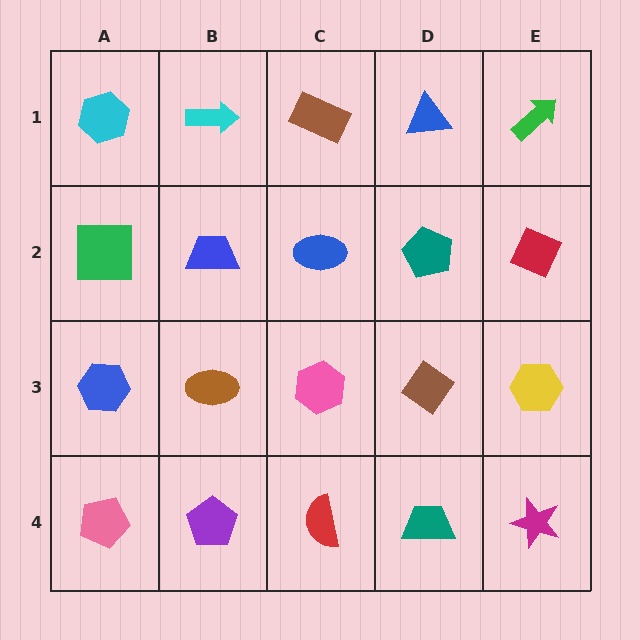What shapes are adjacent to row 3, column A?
A green square (row 2, column A), a pink pentagon (row 4, column A), a brown ellipse (row 3, column B).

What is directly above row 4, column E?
A yellow hexagon.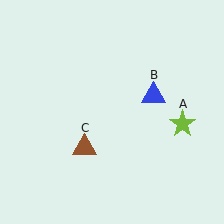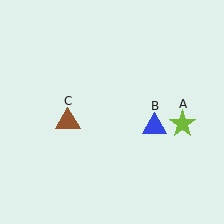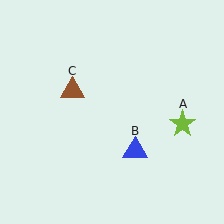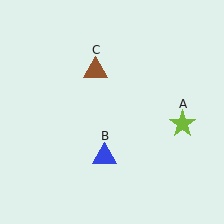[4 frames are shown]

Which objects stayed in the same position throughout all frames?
Lime star (object A) remained stationary.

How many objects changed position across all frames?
2 objects changed position: blue triangle (object B), brown triangle (object C).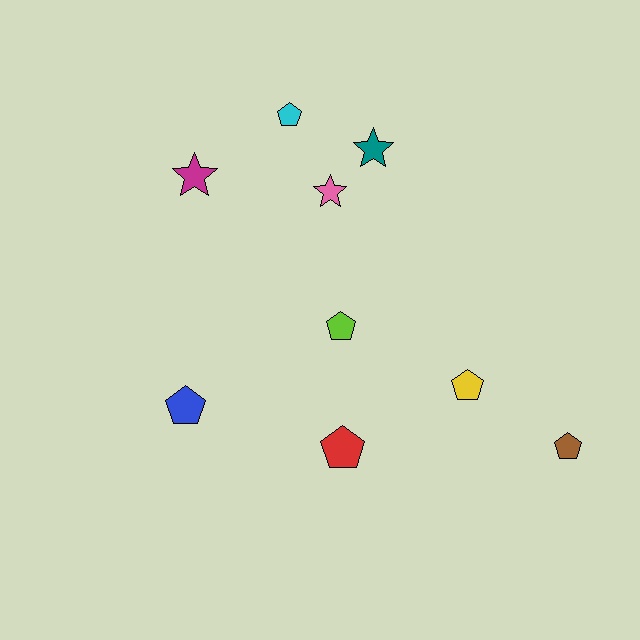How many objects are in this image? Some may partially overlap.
There are 9 objects.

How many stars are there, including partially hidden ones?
There are 3 stars.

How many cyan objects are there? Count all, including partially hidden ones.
There is 1 cyan object.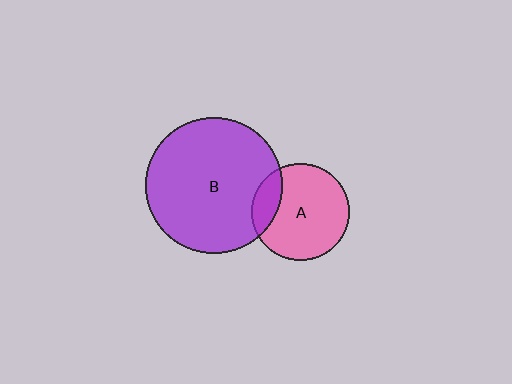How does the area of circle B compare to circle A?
Approximately 2.0 times.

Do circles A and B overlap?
Yes.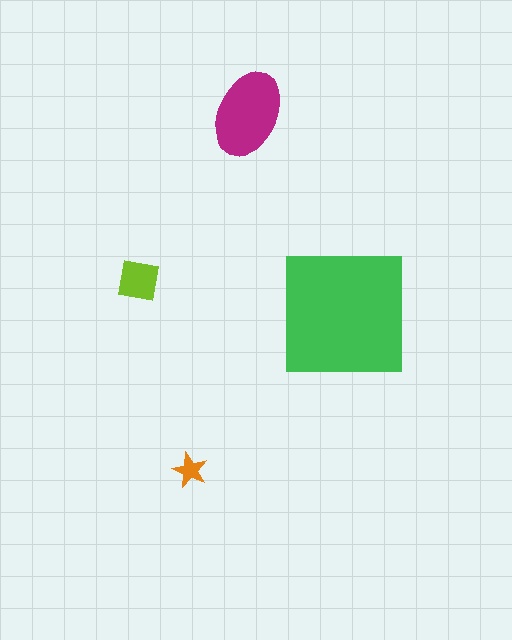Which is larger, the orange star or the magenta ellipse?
The magenta ellipse.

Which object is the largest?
The green square.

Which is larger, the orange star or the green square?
The green square.